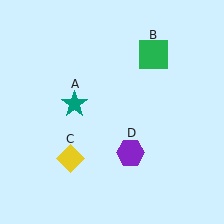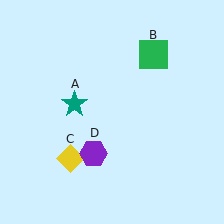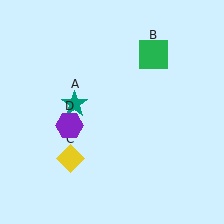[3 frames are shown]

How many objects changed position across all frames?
1 object changed position: purple hexagon (object D).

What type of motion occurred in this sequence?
The purple hexagon (object D) rotated clockwise around the center of the scene.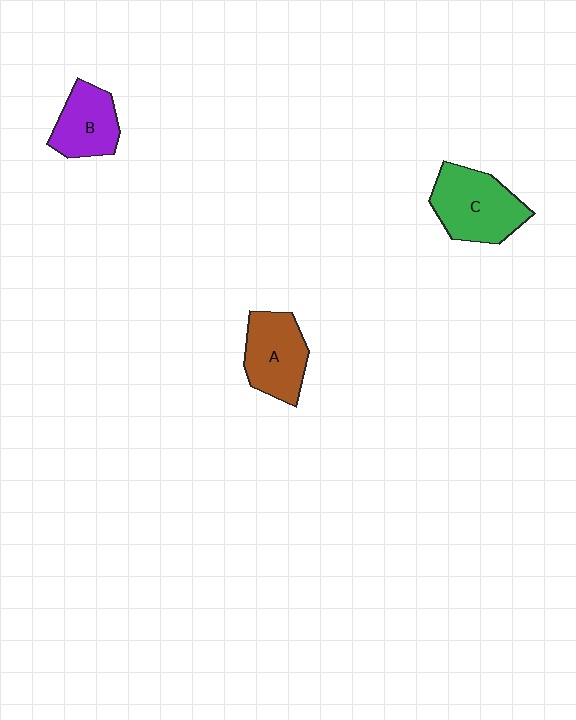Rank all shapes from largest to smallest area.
From largest to smallest: C (green), A (brown), B (purple).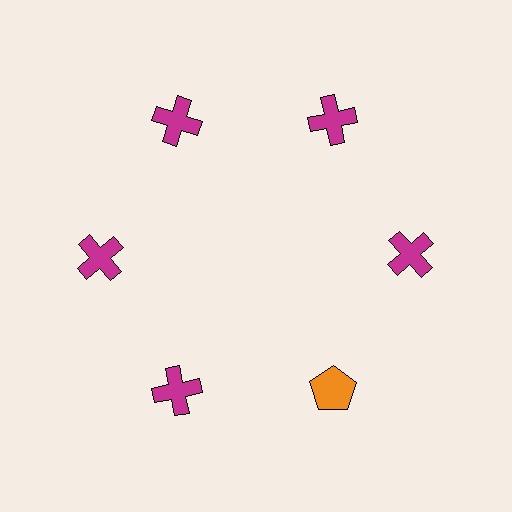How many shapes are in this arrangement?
There are 6 shapes arranged in a ring pattern.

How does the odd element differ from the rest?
It differs in both color (orange instead of magenta) and shape (pentagon instead of cross).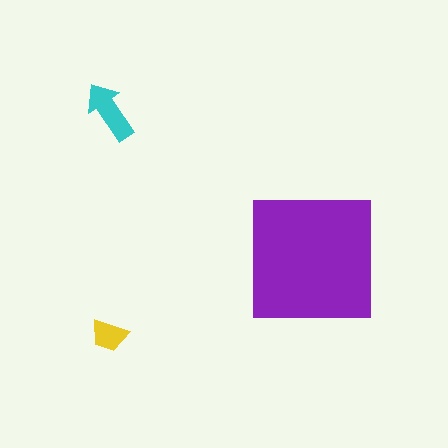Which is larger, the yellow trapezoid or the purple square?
The purple square.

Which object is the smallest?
The yellow trapezoid.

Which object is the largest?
The purple square.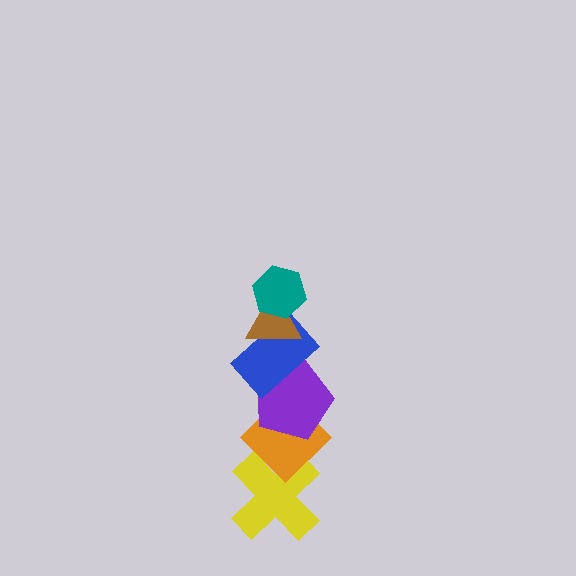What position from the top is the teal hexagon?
The teal hexagon is 1st from the top.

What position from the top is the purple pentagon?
The purple pentagon is 4th from the top.